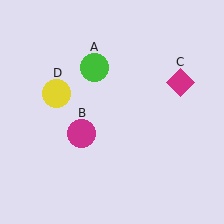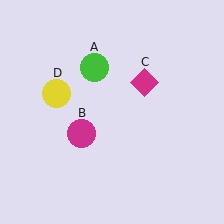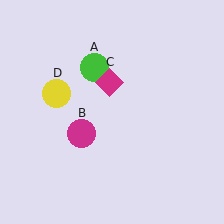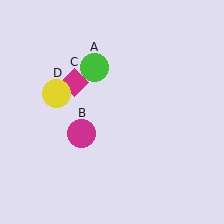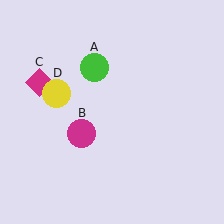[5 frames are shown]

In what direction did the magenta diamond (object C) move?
The magenta diamond (object C) moved left.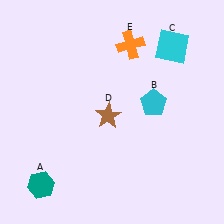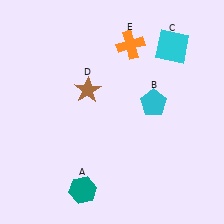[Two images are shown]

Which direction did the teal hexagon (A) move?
The teal hexagon (A) moved right.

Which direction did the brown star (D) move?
The brown star (D) moved up.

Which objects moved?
The objects that moved are: the teal hexagon (A), the brown star (D).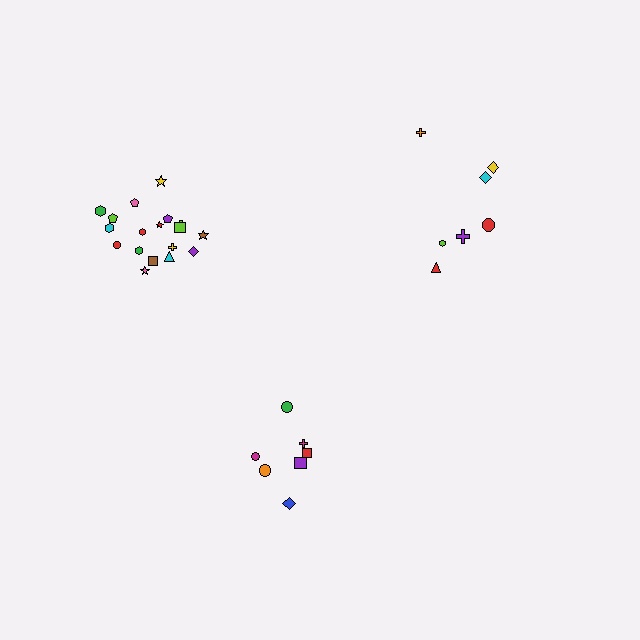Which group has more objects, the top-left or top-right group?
The top-left group.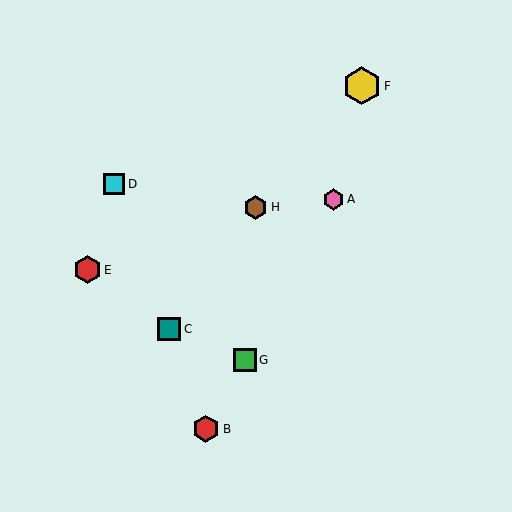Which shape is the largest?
The yellow hexagon (labeled F) is the largest.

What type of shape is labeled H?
Shape H is a brown hexagon.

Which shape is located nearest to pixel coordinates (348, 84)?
The yellow hexagon (labeled F) at (362, 86) is nearest to that location.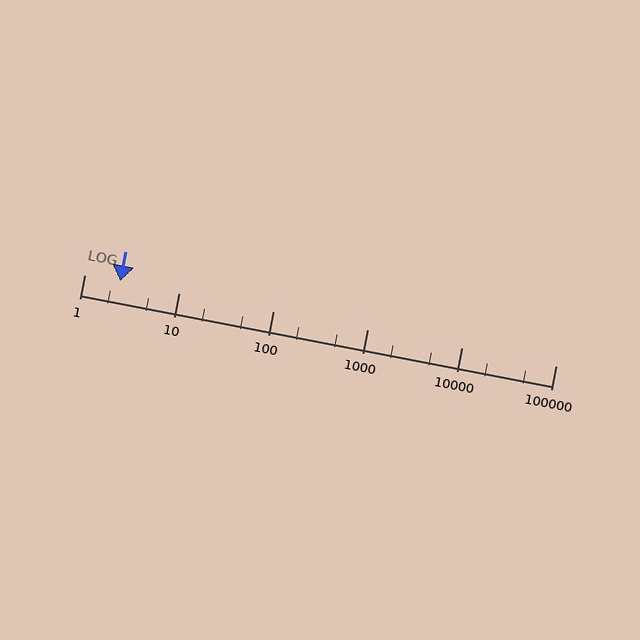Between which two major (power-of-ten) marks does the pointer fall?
The pointer is between 1 and 10.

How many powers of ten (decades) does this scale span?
The scale spans 5 decades, from 1 to 100000.